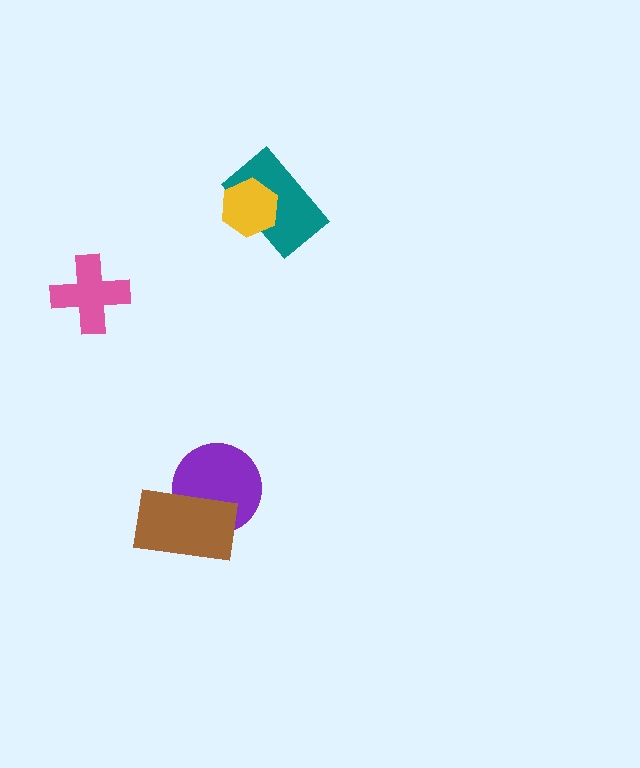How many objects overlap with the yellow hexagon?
1 object overlaps with the yellow hexagon.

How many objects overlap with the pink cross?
0 objects overlap with the pink cross.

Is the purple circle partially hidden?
Yes, it is partially covered by another shape.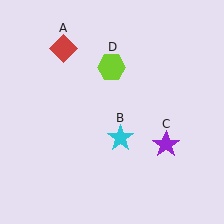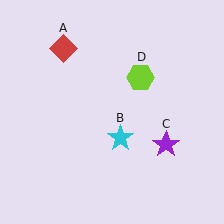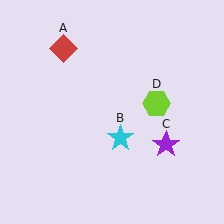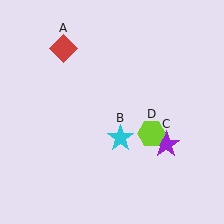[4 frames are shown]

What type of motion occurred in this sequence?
The lime hexagon (object D) rotated clockwise around the center of the scene.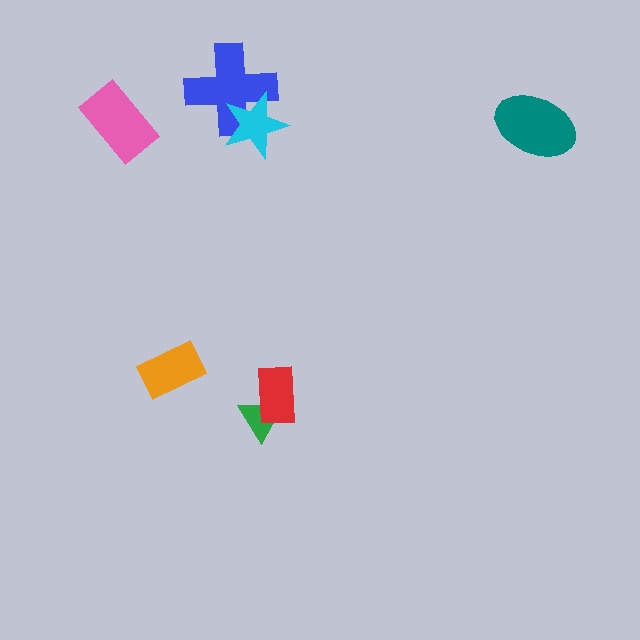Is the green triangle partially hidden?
Yes, it is partially covered by another shape.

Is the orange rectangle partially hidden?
No, no other shape covers it.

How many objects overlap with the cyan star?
1 object overlaps with the cyan star.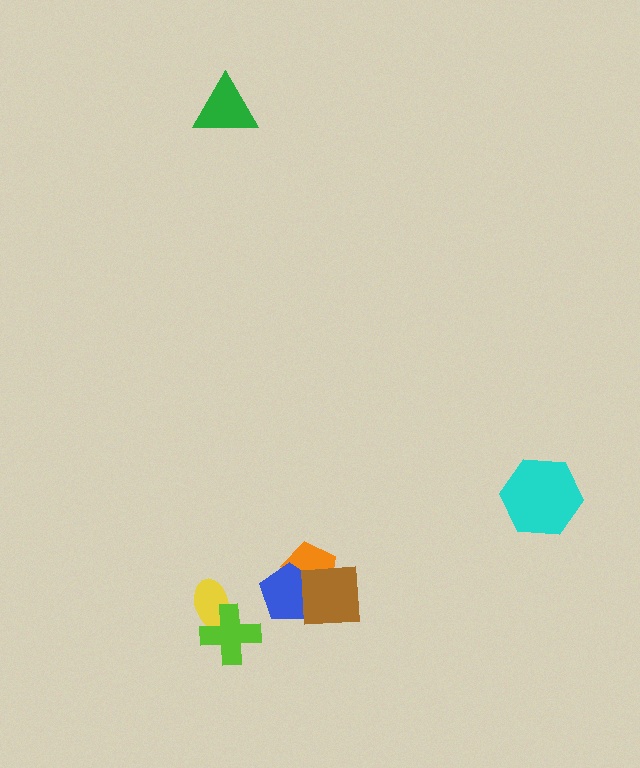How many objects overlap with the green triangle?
0 objects overlap with the green triangle.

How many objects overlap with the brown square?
2 objects overlap with the brown square.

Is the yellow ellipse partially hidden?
Yes, it is partially covered by another shape.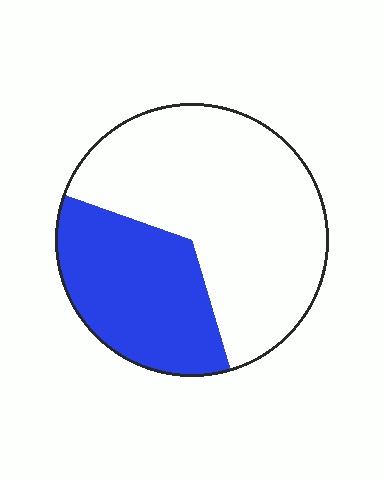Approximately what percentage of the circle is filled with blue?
Approximately 35%.